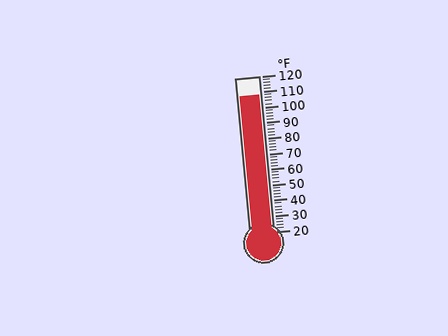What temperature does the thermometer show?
The thermometer shows approximately 108°F.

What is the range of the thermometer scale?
The thermometer scale ranges from 20°F to 120°F.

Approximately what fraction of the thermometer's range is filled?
The thermometer is filled to approximately 90% of its range.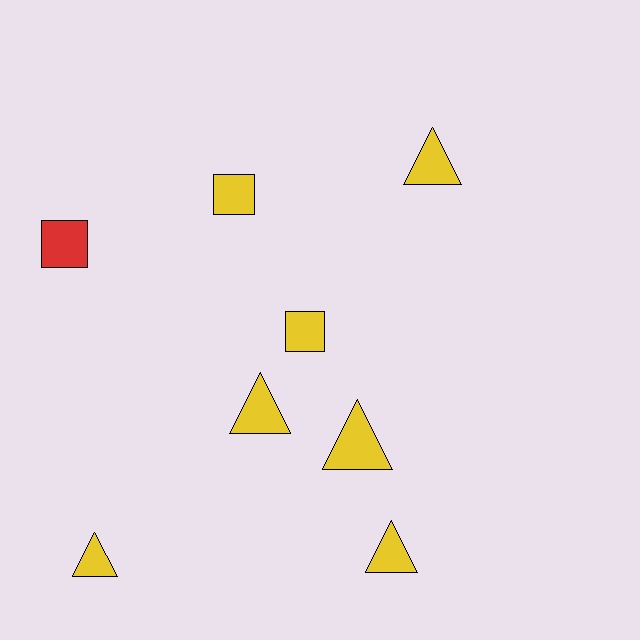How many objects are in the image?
There are 8 objects.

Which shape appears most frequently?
Triangle, with 5 objects.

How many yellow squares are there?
There are 2 yellow squares.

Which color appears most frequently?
Yellow, with 7 objects.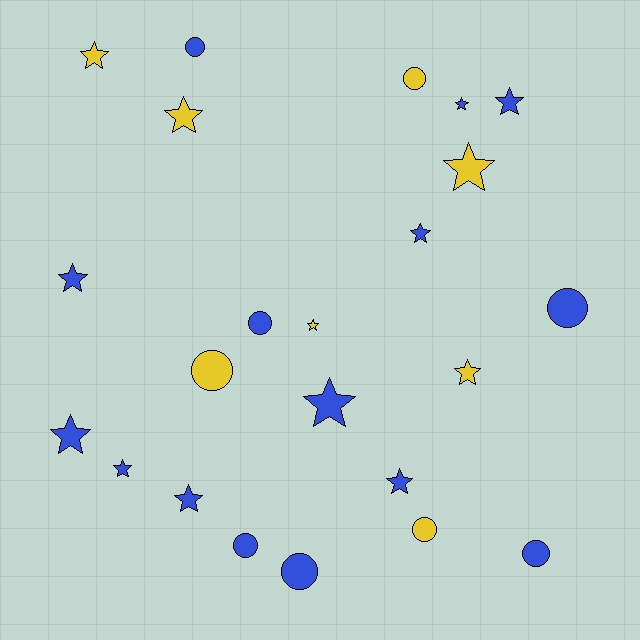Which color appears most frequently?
Blue, with 15 objects.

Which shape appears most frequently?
Star, with 14 objects.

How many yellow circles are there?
There are 3 yellow circles.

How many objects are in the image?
There are 23 objects.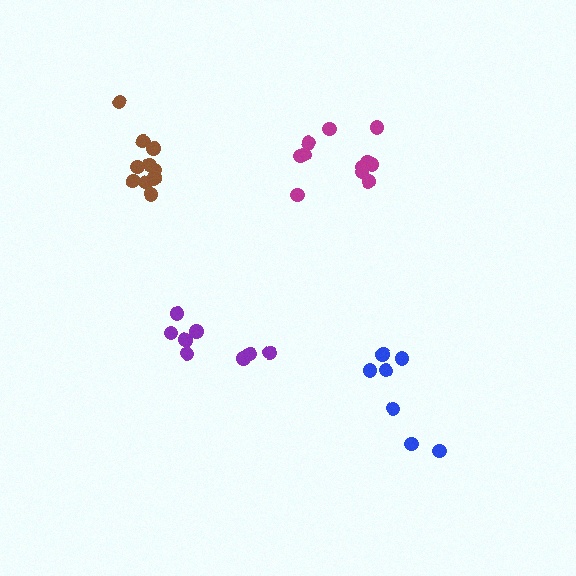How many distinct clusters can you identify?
There are 4 distinct clusters.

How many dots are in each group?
Group 1: 11 dots, Group 2: 7 dots, Group 3: 8 dots, Group 4: 11 dots (37 total).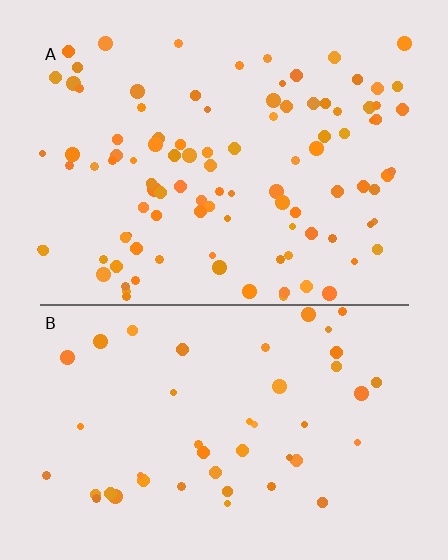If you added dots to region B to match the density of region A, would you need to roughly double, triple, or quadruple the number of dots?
Approximately double.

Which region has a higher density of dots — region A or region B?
A (the top).